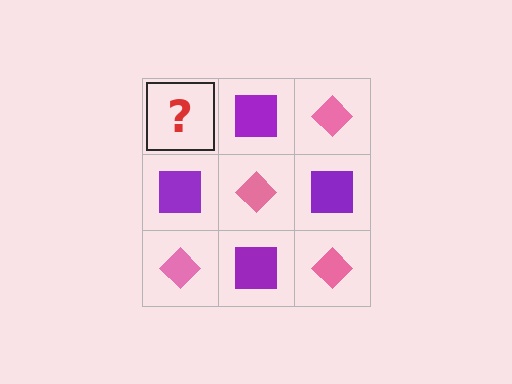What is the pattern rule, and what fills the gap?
The rule is that it alternates pink diamond and purple square in a checkerboard pattern. The gap should be filled with a pink diamond.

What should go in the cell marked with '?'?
The missing cell should contain a pink diamond.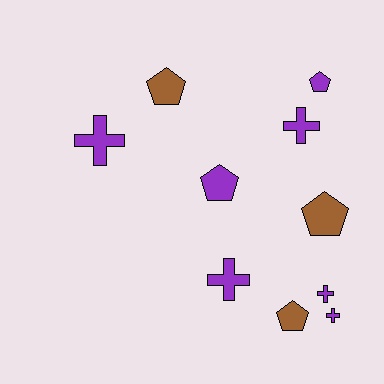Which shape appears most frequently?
Cross, with 5 objects.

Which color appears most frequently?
Purple, with 7 objects.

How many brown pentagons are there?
There are 3 brown pentagons.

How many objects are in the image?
There are 10 objects.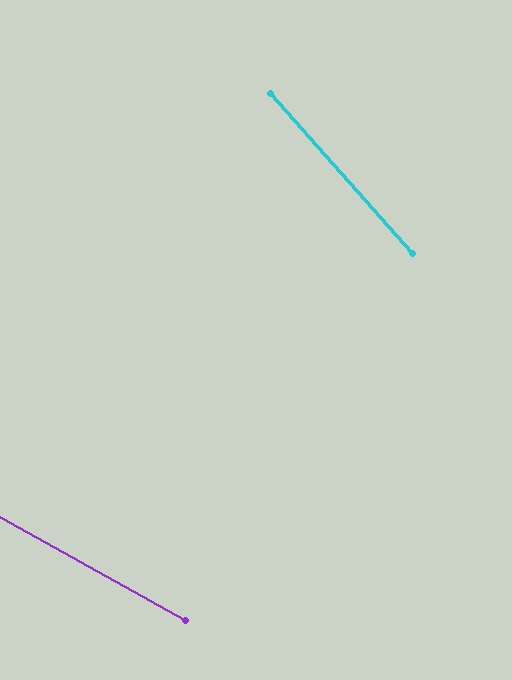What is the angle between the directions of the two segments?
Approximately 20 degrees.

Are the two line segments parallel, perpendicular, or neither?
Neither parallel nor perpendicular — they differ by about 20°.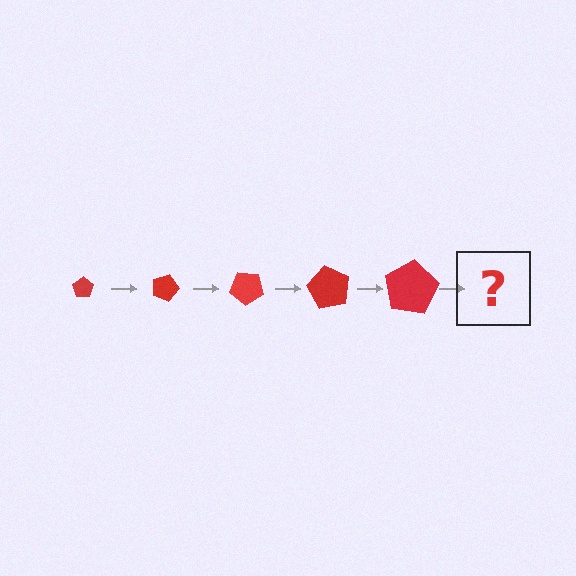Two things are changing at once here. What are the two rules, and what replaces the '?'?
The two rules are that the pentagon grows larger each step and it rotates 20 degrees each step. The '?' should be a pentagon, larger than the previous one and rotated 100 degrees from the start.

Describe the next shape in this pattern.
It should be a pentagon, larger than the previous one and rotated 100 degrees from the start.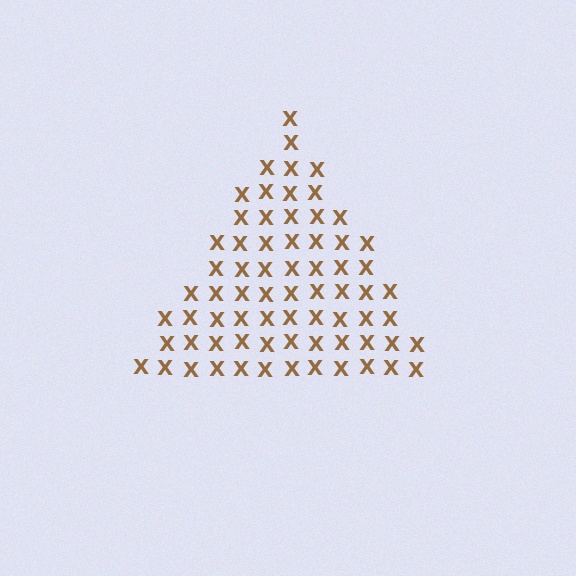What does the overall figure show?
The overall figure shows a triangle.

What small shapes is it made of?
It is made of small letter X's.